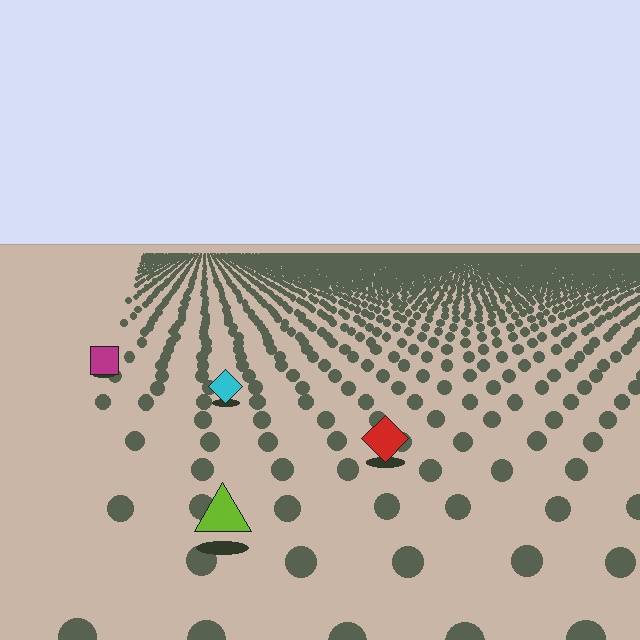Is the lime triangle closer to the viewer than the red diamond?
Yes. The lime triangle is closer — you can tell from the texture gradient: the ground texture is coarser near it.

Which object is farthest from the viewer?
The magenta square is farthest from the viewer. It appears smaller and the ground texture around it is denser.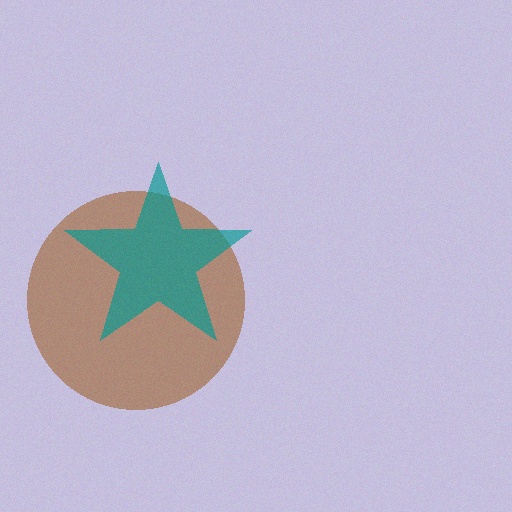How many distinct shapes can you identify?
There are 2 distinct shapes: a brown circle, a teal star.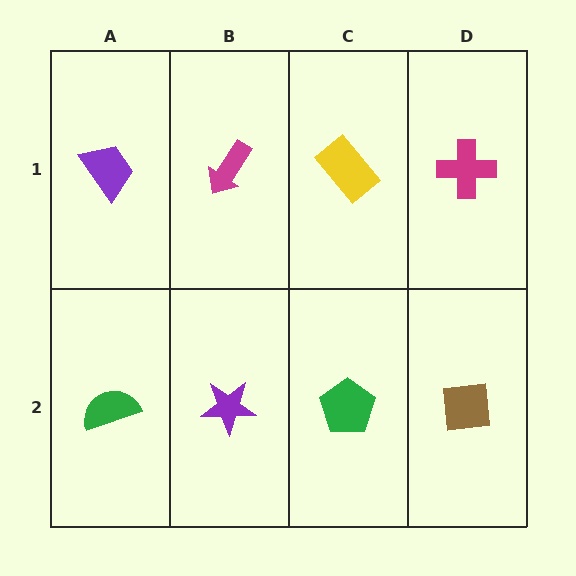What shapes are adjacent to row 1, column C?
A green pentagon (row 2, column C), a magenta arrow (row 1, column B), a magenta cross (row 1, column D).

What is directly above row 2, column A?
A purple trapezoid.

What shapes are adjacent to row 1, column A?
A green semicircle (row 2, column A), a magenta arrow (row 1, column B).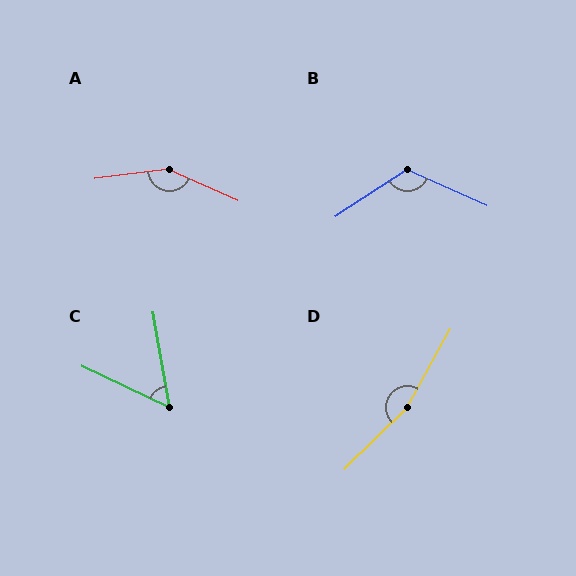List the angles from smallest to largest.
C (55°), B (123°), A (149°), D (164°).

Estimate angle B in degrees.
Approximately 123 degrees.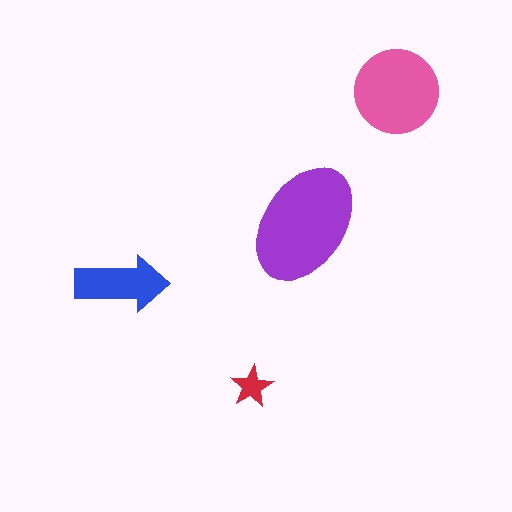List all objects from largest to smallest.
The purple ellipse, the pink circle, the blue arrow, the red star.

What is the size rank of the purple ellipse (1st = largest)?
1st.